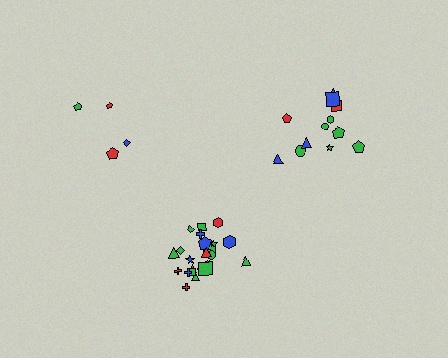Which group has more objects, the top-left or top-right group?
The top-right group.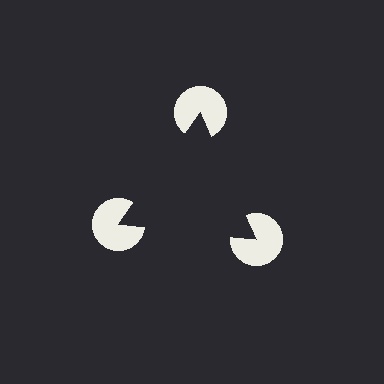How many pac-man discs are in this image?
There are 3 — one at each vertex of the illusory triangle.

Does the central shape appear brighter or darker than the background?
It typically appears slightly darker than the background, even though no actual brightness change is drawn.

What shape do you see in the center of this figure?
An illusory triangle — its edges are inferred from the aligned wedge cuts in the pac-man discs, not physically drawn.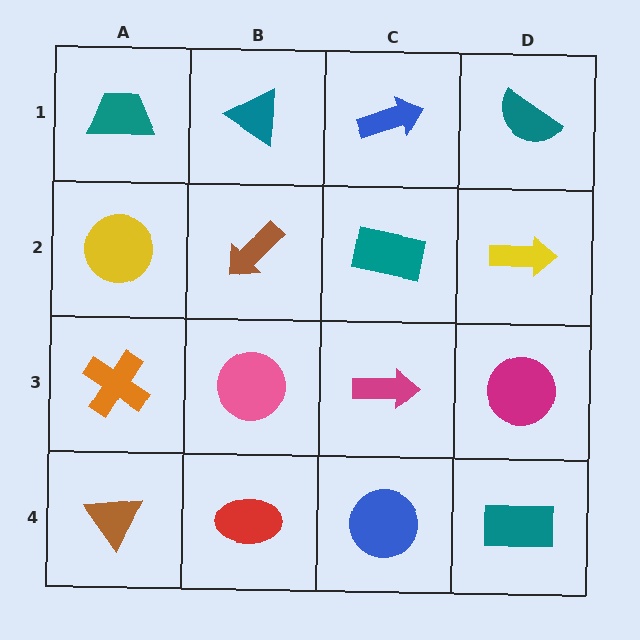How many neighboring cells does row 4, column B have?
3.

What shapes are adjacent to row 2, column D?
A teal semicircle (row 1, column D), a magenta circle (row 3, column D), a teal rectangle (row 2, column C).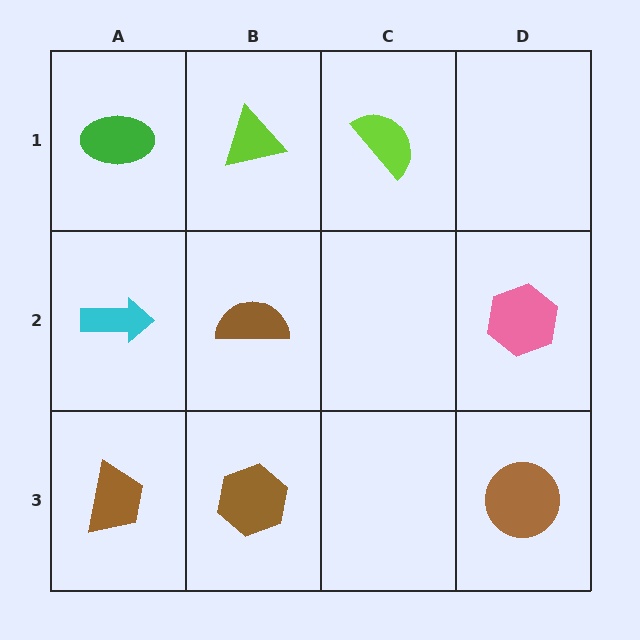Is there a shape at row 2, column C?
No, that cell is empty.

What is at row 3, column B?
A brown hexagon.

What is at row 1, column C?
A lime semicircle.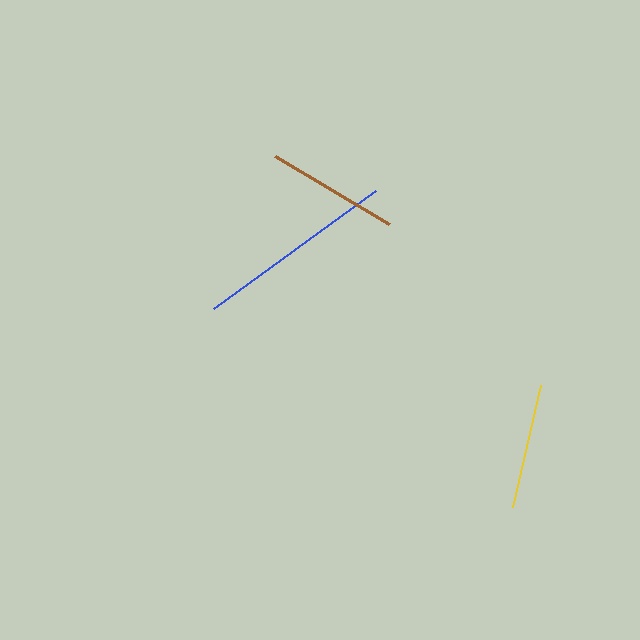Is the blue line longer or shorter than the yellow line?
The blue line is longer than the yellow line.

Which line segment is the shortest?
The yellow line is the shortest at approximately 125 pixels.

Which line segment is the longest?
The blue line is the longest at approximately 201 pixels.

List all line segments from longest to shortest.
From longest to shortest: blue, brown, yellow.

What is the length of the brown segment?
The brown segment is approximately 132 pixels long.